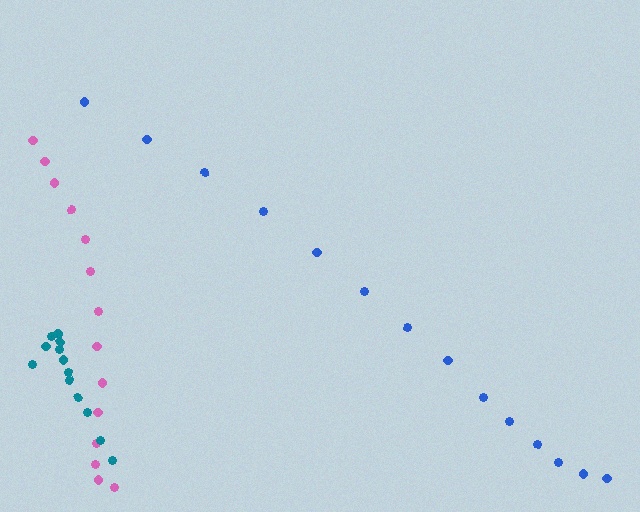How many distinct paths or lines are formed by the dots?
There are 3 distinct paths.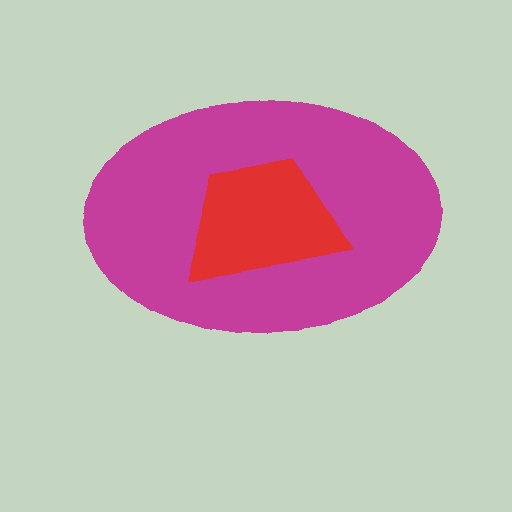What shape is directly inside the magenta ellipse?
The red trapezoid.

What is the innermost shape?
The red trapezoid.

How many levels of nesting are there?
2.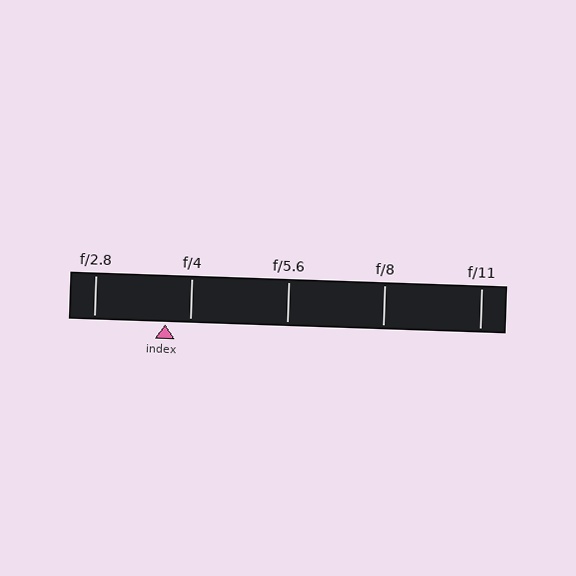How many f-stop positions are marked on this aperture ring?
There are 5 f-stop positions marked.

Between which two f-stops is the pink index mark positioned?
The index mark is between f/2.8 and f/4.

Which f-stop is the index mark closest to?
The index mark is closest to f/4.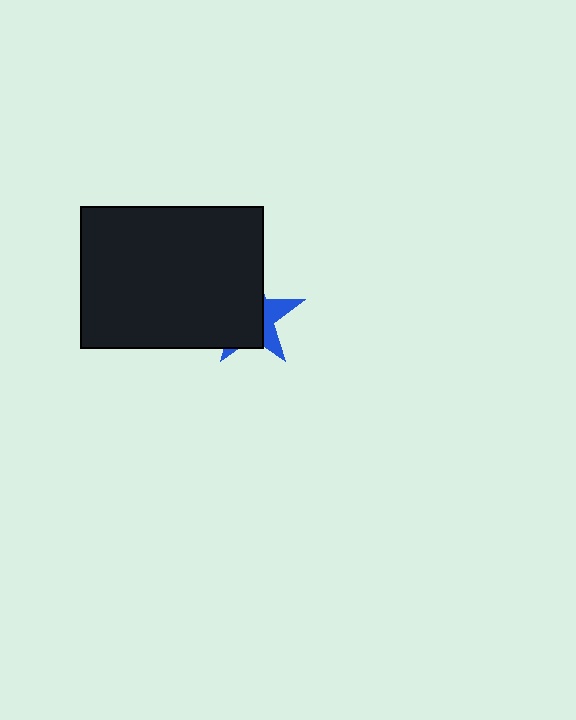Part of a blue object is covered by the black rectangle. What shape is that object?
It is a star.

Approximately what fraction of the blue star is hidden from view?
Roughly 67% of the blue star is hidden behind the black rectangle.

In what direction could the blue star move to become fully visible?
The blue star could move right. That would shift it out from behind the black rectangle entirely.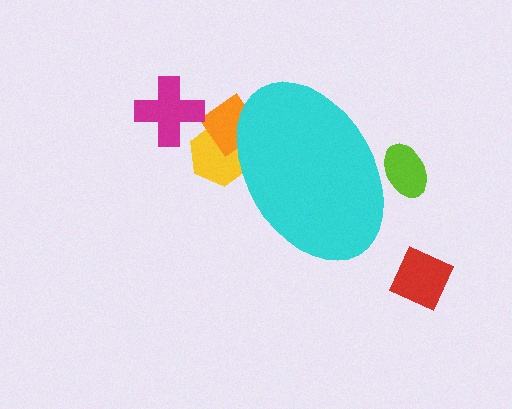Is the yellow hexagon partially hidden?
Yes, the yellow hexagon is partially hidden behind the cyan ellipse.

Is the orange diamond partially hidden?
Yes, the orange diamond is partially hidden behind the cyan ellipse.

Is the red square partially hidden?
No, the red square is fully visible.